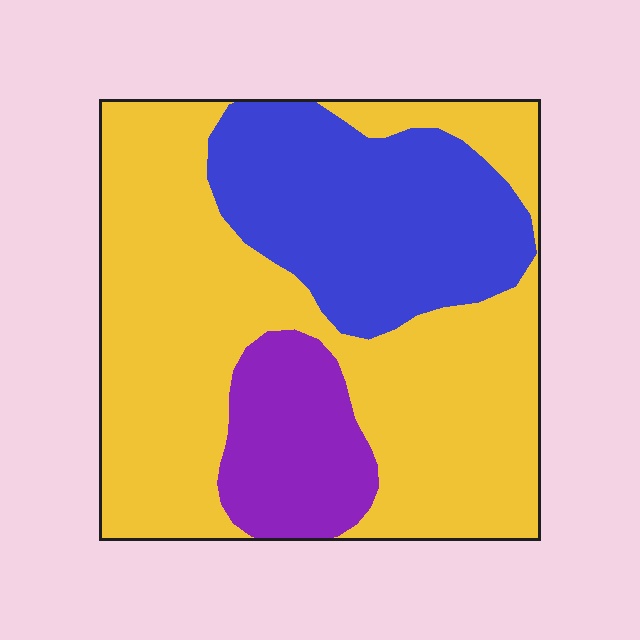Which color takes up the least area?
Purple, at roughly 15%.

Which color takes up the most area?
Yellow, at roughly 60%.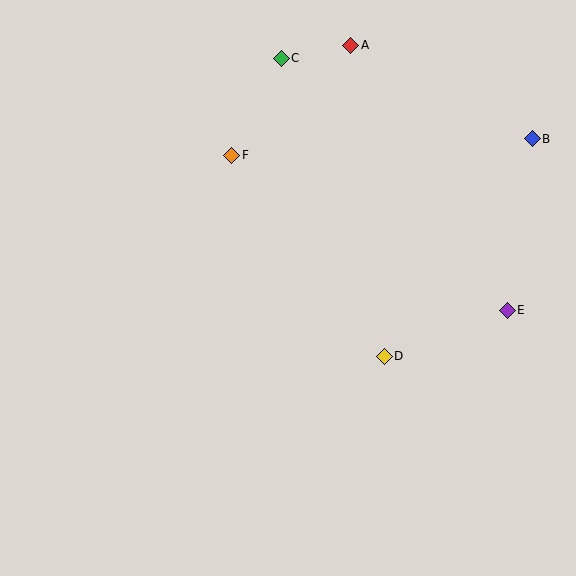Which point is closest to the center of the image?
Point D at (384, 356) is closest to the center.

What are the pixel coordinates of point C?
Point C is at (281, 58).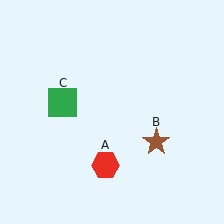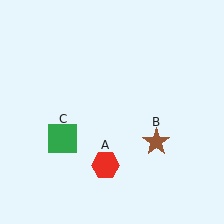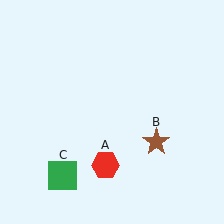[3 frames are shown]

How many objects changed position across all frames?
1 object changed position: green square (object C).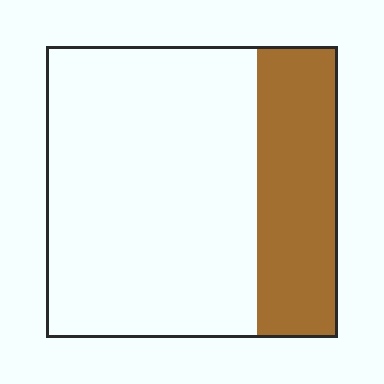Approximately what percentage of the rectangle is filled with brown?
Approximately 30%.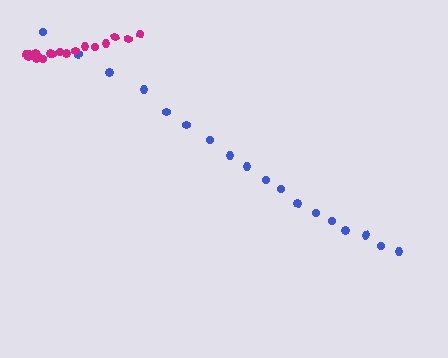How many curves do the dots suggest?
There are 2 distinct paths.